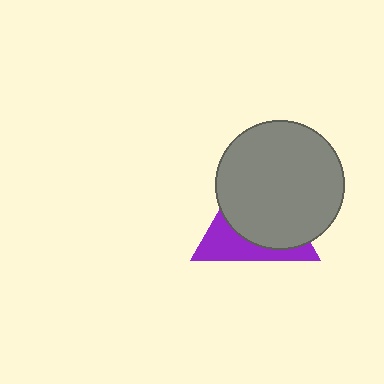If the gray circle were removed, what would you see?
You would see the complete purple triangle.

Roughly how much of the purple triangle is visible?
A small part of it is visible (roughly 36%).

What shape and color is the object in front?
The object in front is a gray circle.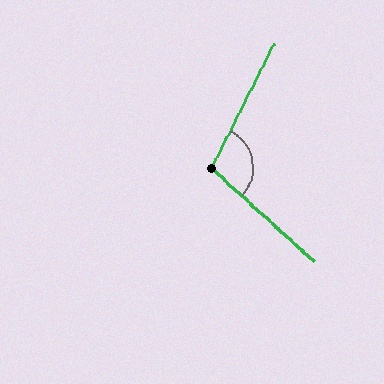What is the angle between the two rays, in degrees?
Approximately 106 degrees.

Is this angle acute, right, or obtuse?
It is obtuse.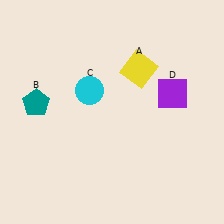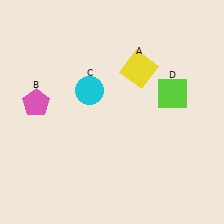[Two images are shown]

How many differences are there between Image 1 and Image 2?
There are 2 differences between the two images.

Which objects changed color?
B changed from teal to pink. D changed from purple to lime.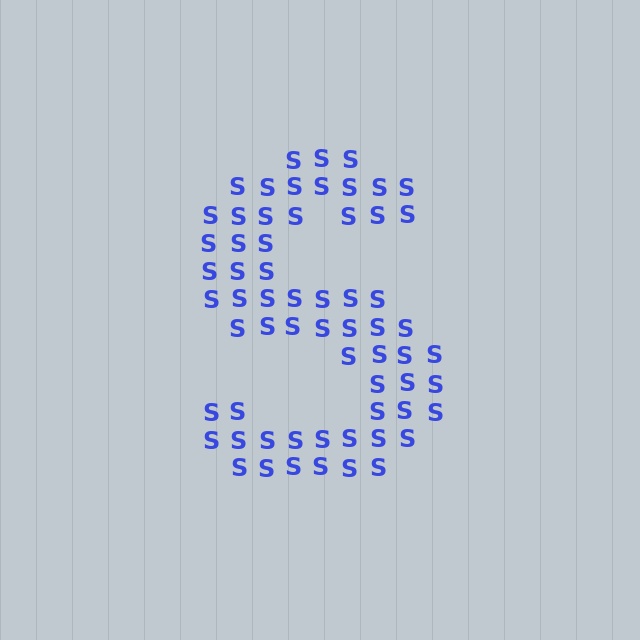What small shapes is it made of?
It is made of small letter S's.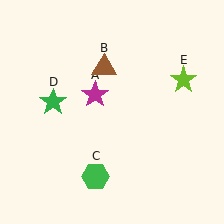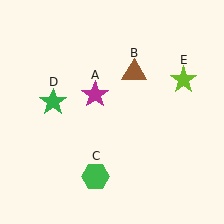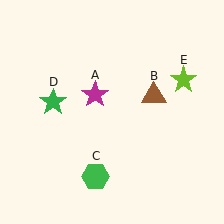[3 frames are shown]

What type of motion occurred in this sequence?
The brown triangle (object B) rotated clockwise around the center of the scene.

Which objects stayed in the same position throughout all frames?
Magenta star (object A) and green hexagon (object C) and green star (object D) and lime star (object E) remained stationary.